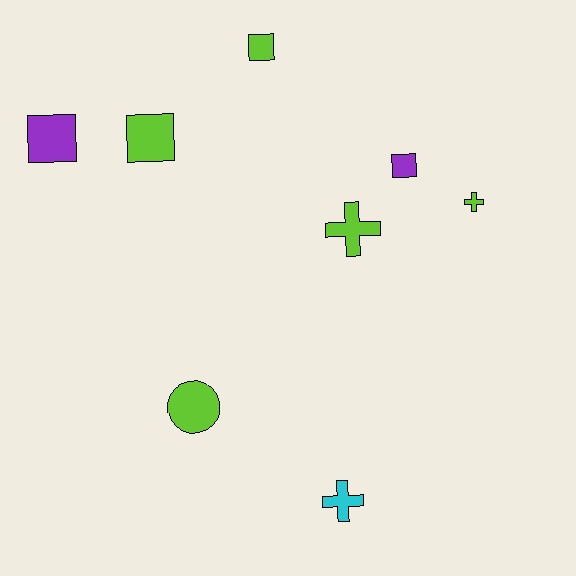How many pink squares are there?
There are no pink squares.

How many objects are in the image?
There are 8 objects.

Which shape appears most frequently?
Square, with 4 objects.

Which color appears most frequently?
Lime, with 5 objects.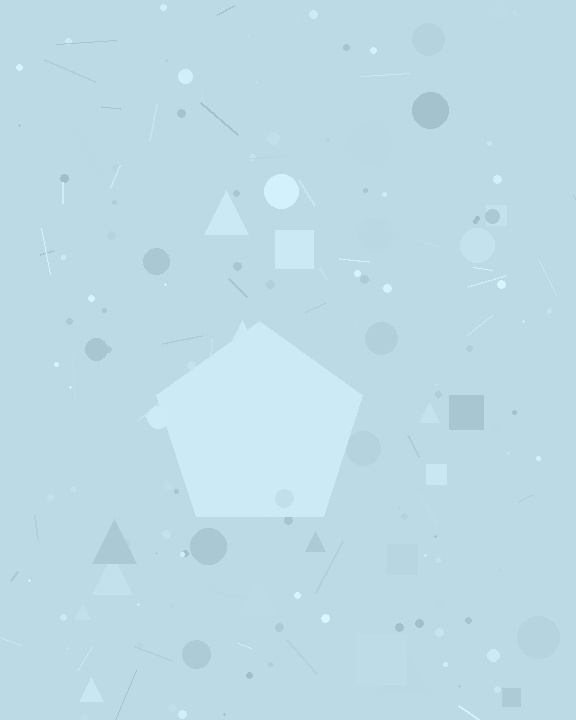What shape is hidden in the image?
A pentagon is hidden in the image.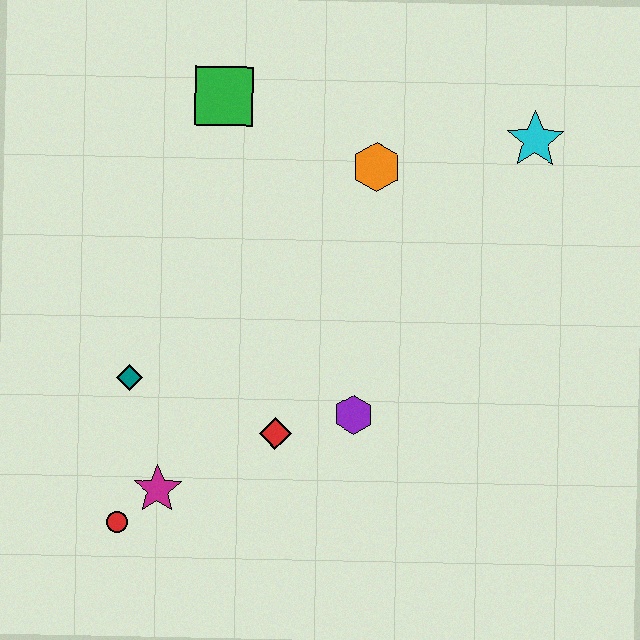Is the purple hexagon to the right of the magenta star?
Yes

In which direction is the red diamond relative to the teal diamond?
The red diamond is to the right of the teal diamond.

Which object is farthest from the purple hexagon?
The green square is farthest from the purple hexagon.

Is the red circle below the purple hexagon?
Yes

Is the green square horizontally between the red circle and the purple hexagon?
Yes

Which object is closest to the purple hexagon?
The red diamond is closest to the purple hexagon.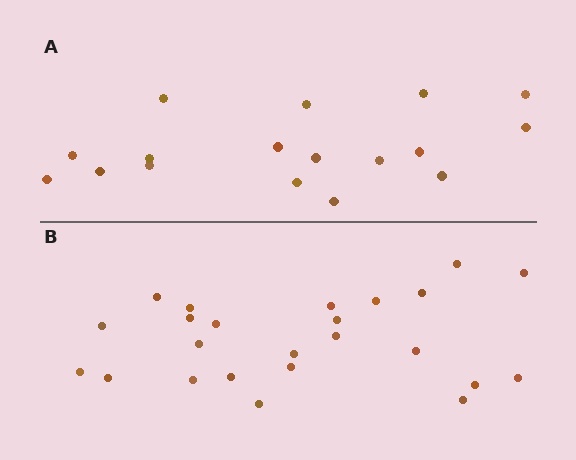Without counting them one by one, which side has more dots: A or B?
Region B (the bottom region) has more dots.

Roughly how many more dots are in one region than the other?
Region B has roughly 8 or so more dots than region A.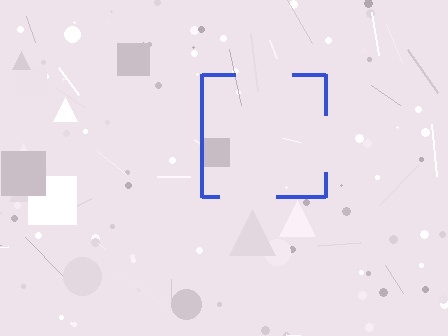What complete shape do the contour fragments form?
The contour fragments form a square.